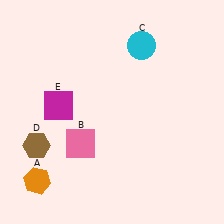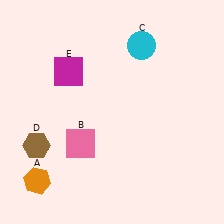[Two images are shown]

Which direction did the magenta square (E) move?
The magenta square (E) moved up.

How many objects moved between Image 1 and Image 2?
1 object moved between the two images.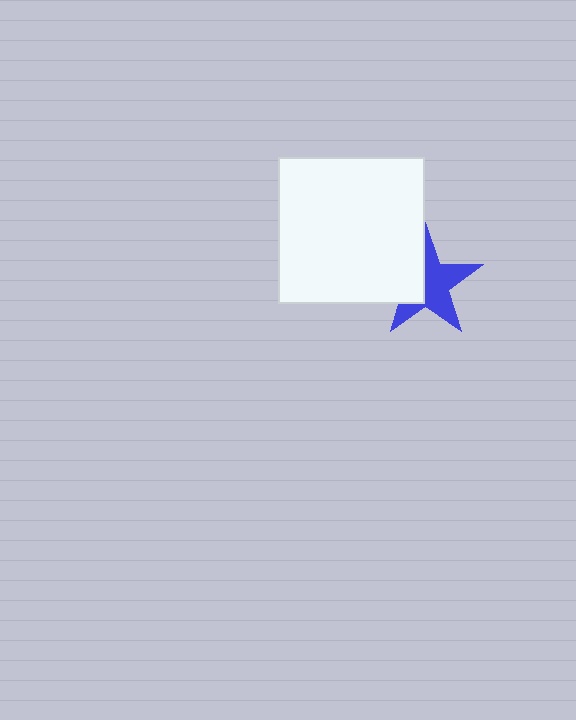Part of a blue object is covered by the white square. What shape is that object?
It is a star.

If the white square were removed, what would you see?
You would see the complete blue star.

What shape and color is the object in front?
The object in front is a white square.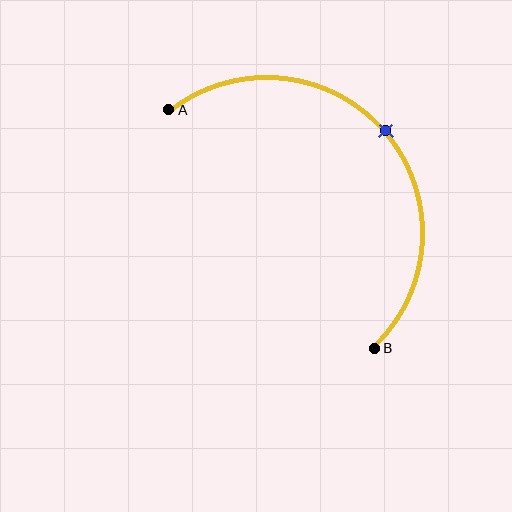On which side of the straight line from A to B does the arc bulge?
The arc bulges above and to the right of the straight line connecting A and B.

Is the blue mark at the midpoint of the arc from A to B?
Yes. The blue mark lies on the arc at equal arc-length from both A and B — it is the arc midpoint.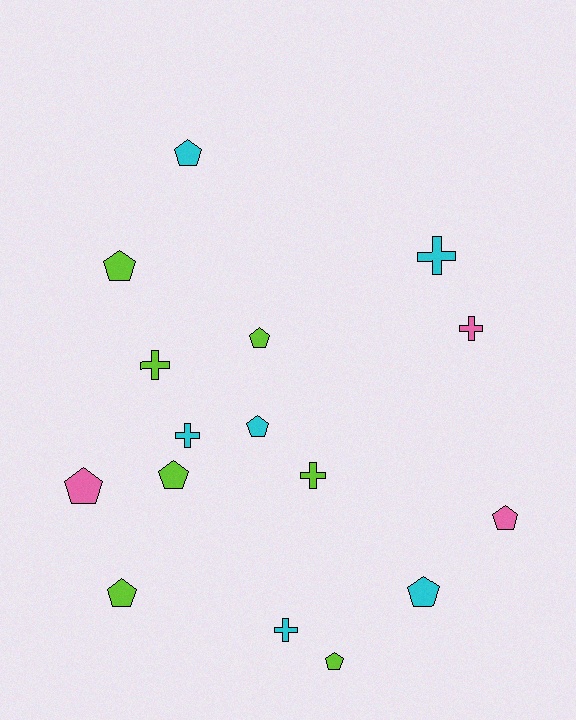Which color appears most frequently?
Lime, with 7 objects.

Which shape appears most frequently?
Pentagon, with 10 objects.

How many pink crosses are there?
There is 1 pink cross.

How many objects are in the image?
There are 16 objects.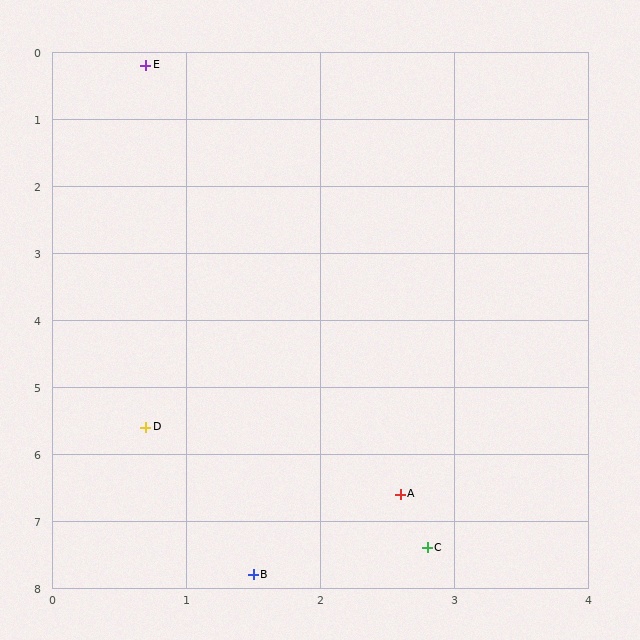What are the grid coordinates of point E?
Point E is at approximately (0.7, 0.2).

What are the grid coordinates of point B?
Point B is at approximately (1.5, 7.8).